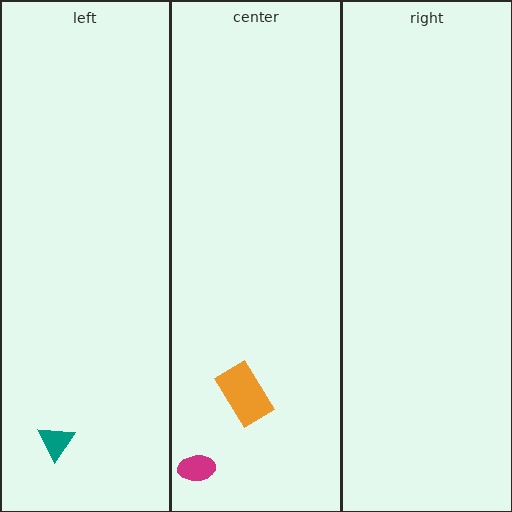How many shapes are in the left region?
1.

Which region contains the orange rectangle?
The center region.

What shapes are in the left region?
The teal triangle.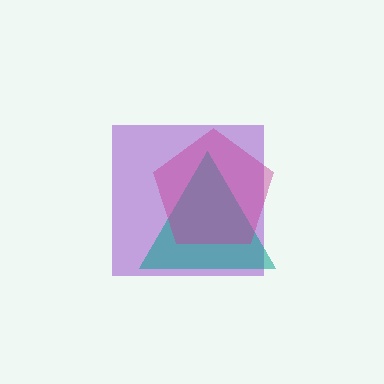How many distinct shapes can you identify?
There are 3 distinct shapes: a purple square, a teal triangle, a magenta pentagon.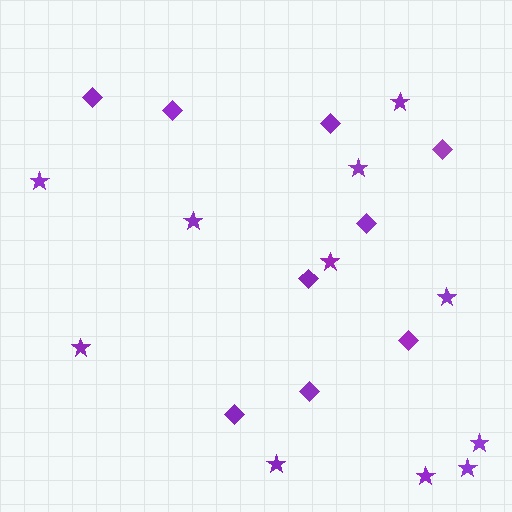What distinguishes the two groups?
There are 2 groups: one group of stars (11) and one group of diamonds (9).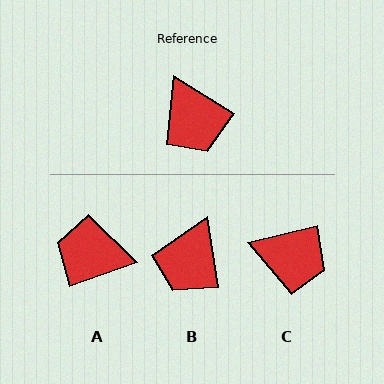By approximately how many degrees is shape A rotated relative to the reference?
Approximately 129 degrees clockwise.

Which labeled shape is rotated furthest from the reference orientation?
A, about 129 degrees away.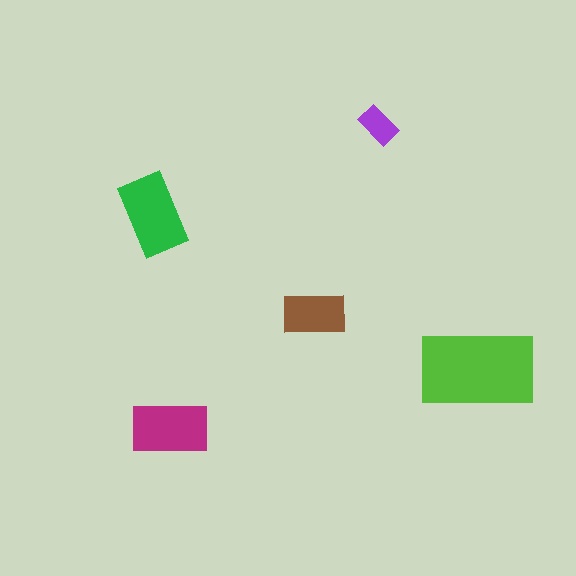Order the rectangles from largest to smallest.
the lime one, the green one, the magenta one, the brown one, the purple one.